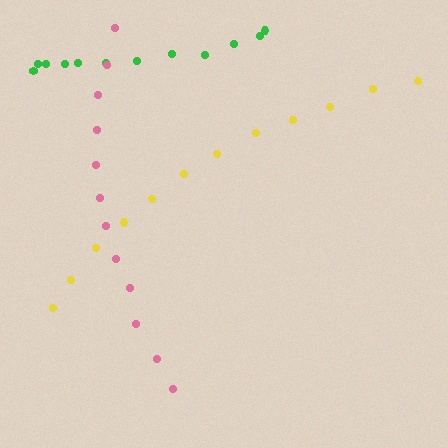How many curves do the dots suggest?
There are 3 distinct paths.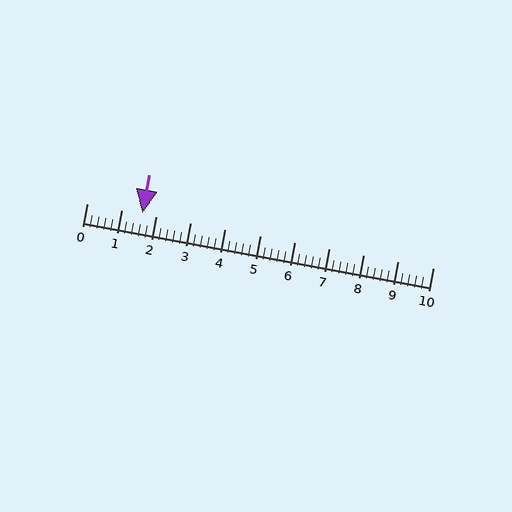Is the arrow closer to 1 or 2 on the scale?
The arrow is closer to 2.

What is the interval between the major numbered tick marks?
The major tick marks are spaced 1 units apart.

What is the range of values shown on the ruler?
The ruler shows values from 0 to 10.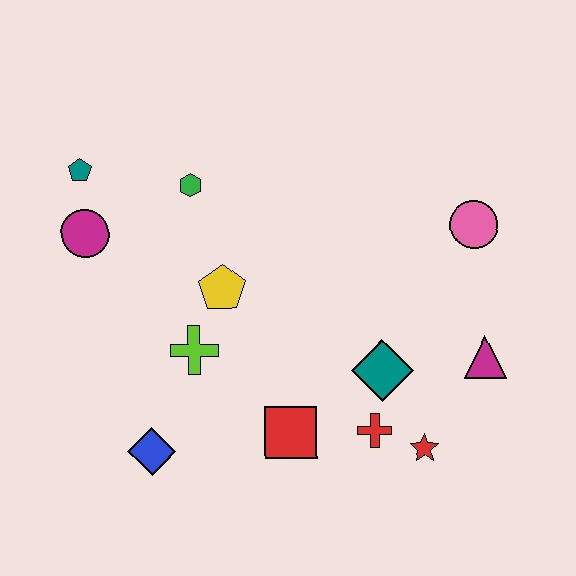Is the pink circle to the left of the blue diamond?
No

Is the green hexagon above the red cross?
Yes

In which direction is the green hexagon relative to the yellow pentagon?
The green hexagon is above the yellow pentagon.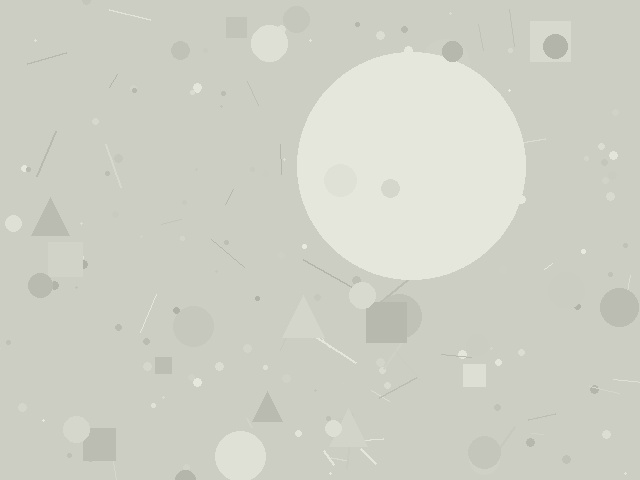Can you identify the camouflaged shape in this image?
The camouflaged shape is a circle.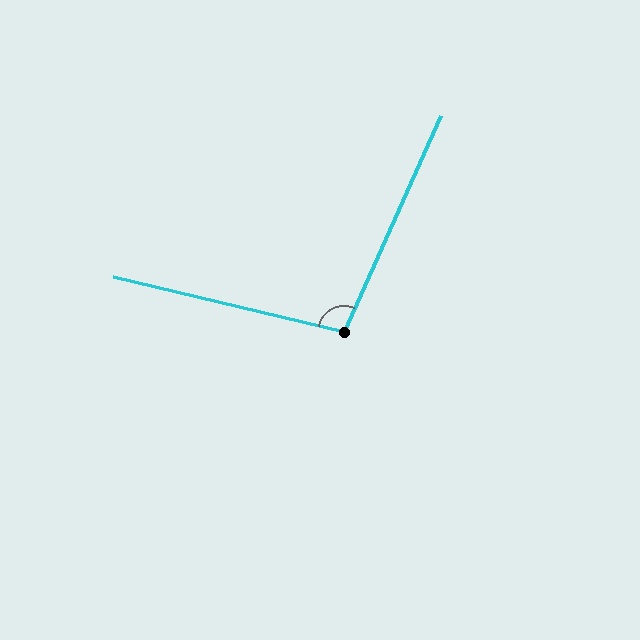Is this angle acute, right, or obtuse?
It is obtuse.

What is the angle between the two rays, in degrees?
Approximately 101 degrees.